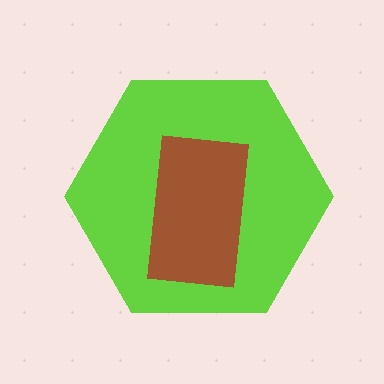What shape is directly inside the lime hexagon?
The brown rectangle.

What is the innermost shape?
The brown rectangle.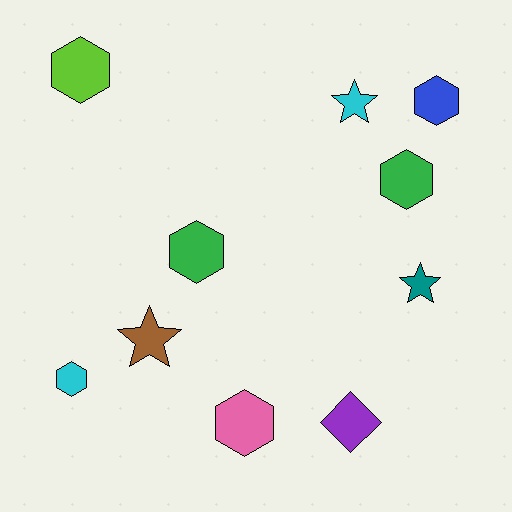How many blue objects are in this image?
There is 1 blue object.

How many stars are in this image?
There are 3 stars.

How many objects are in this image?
There are 10 objects.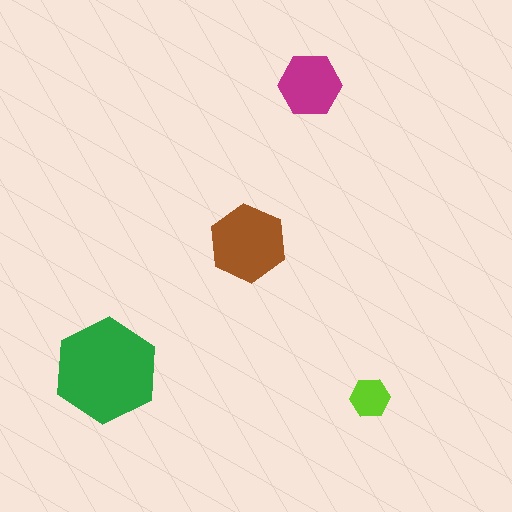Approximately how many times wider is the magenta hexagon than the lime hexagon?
About 1.5 times wider.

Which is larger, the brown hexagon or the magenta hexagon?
The brown one.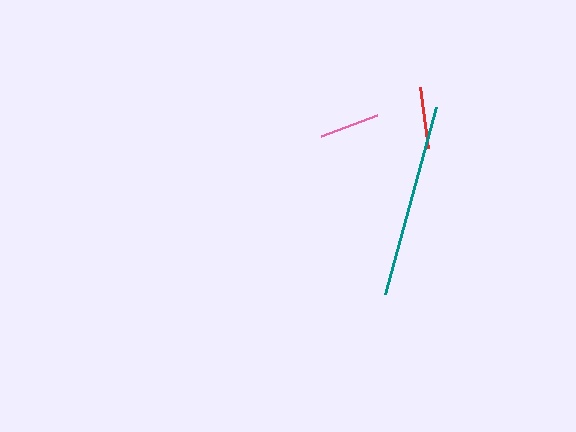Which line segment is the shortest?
The pink line is the shortest at approximately 60 pixels.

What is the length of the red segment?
The red segment is approximately 61 pixels long.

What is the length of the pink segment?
The pink segment is approximately 60 pixels long.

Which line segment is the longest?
The teal line is the longest at approximately 193 pixels.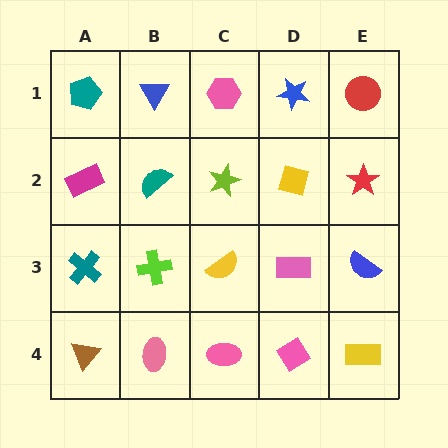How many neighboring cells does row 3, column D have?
4.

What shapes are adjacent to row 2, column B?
A blue triangle (row 1, column B), a lime cross (row 3, column B), a magenta rectangle (row 2, column A), a lime star (row 2, column C).